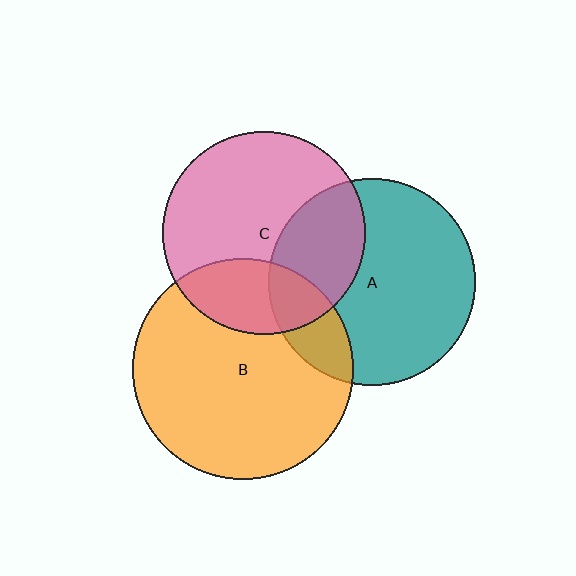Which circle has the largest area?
Circle B (orange).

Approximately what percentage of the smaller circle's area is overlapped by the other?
Approximately 30%.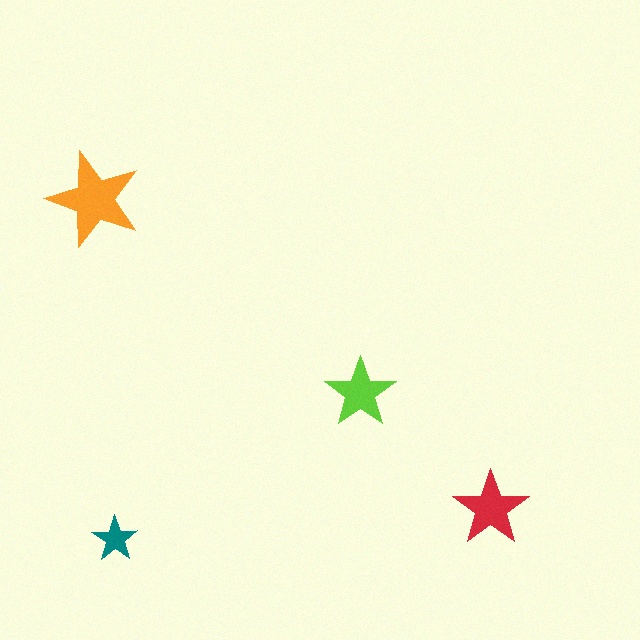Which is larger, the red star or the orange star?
The orange one.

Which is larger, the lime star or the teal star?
The lime one.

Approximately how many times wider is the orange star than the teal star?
About 2 times wider.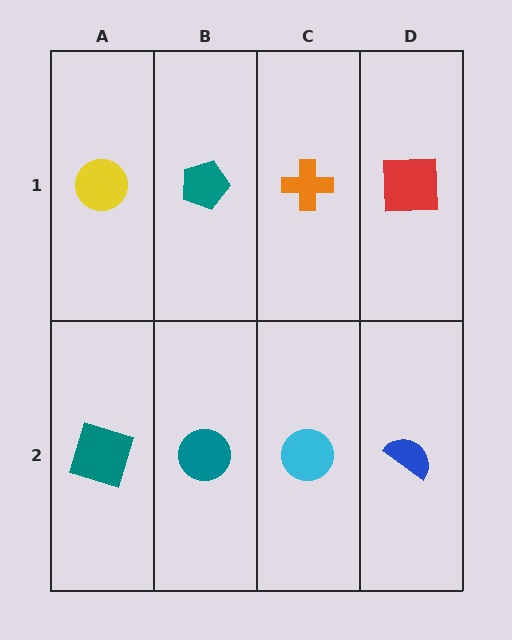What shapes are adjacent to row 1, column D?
A blue semicircle (row 2, column D), an orange cross (row 1, column C).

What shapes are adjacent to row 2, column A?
A yellow circle (row 1, column A), a teal circle (row 2, column B).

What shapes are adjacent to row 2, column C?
An orange cross (row 1, column C), a teal circle (row 2, column B), a blue semicircle (row 2, column D).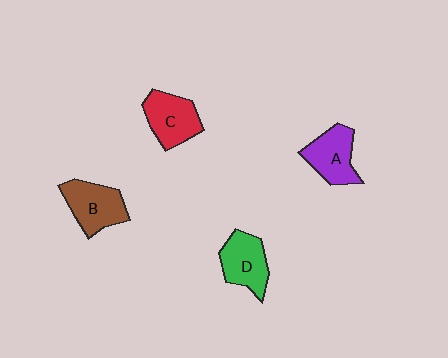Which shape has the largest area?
Shape B (brown).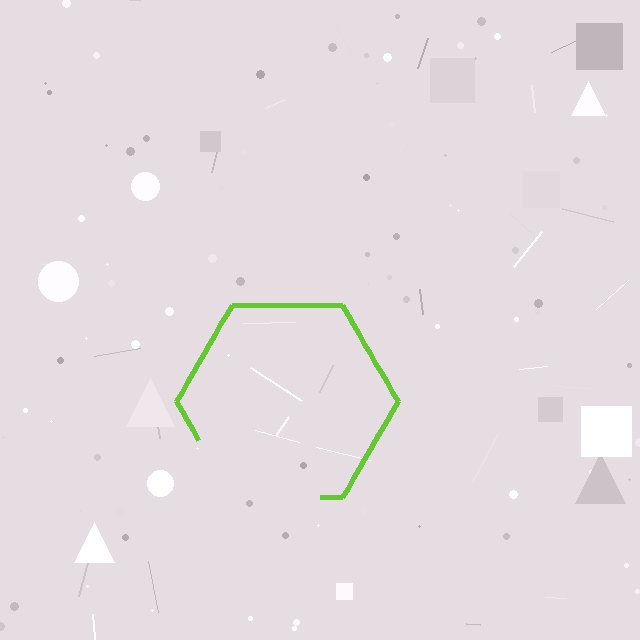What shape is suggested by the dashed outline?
The dashed outline suggests a hexagon.